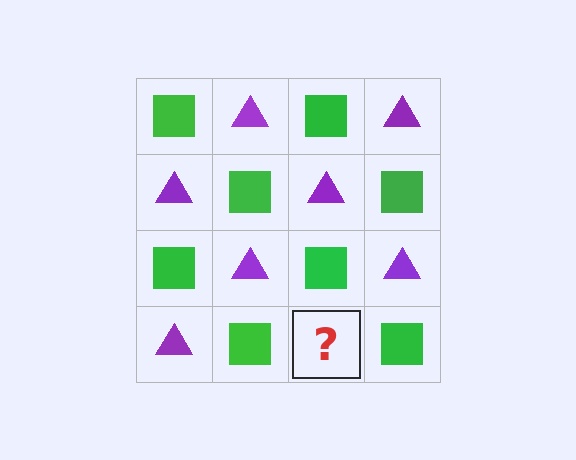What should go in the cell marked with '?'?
The missing cell should contain a purple triangle.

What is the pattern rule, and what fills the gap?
The rule is that it alternates green square and purple triangle in a checkerboard pattern. The gap should be filled with a purple triangle.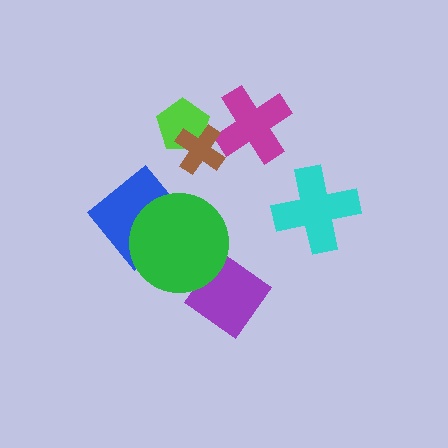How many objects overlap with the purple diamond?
1 object overlaps with the purple diamond.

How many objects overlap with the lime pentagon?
1 object overlaps with the lime pentagon.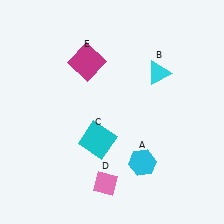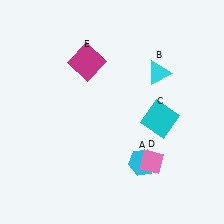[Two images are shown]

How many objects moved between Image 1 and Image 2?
2 objects moved between the two images.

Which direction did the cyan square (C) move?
The cyan square (C) moved right.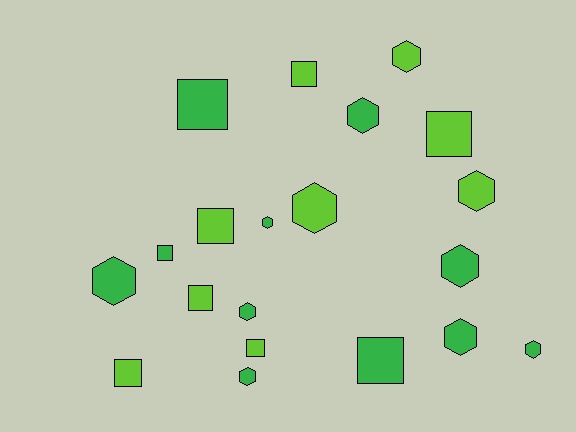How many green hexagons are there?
There are 8 green hexagons.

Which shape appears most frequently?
Hexagon, with 11 objects.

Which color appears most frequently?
Green, with 11 objects.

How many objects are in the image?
There are 20 objects.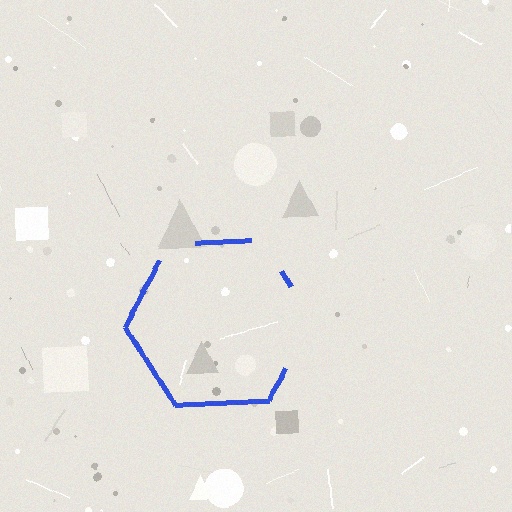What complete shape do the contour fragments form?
The contour fragments form a hexagon.